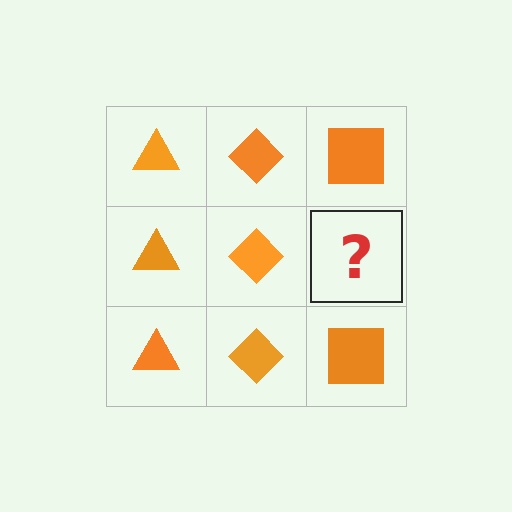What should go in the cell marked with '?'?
The missing cell should contain an orange square.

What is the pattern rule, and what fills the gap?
The rule is that each column has a consistent shape. The gap should be filled with an orange square.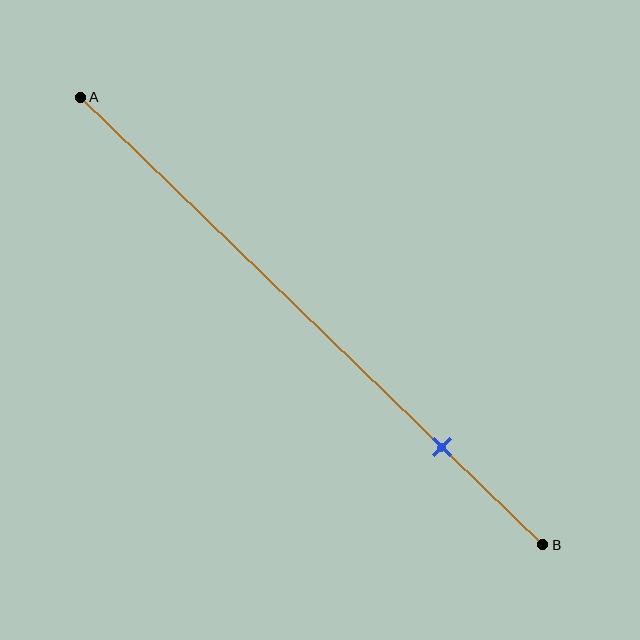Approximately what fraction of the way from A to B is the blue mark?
The blue mark is approximately 80% of the way from A to B.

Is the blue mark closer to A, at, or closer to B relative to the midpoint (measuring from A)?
The blue mark is closer to point B than the midpoint of segment AB.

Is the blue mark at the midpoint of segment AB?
No, the mark is at about 80% from A, not at the 50% midpoint.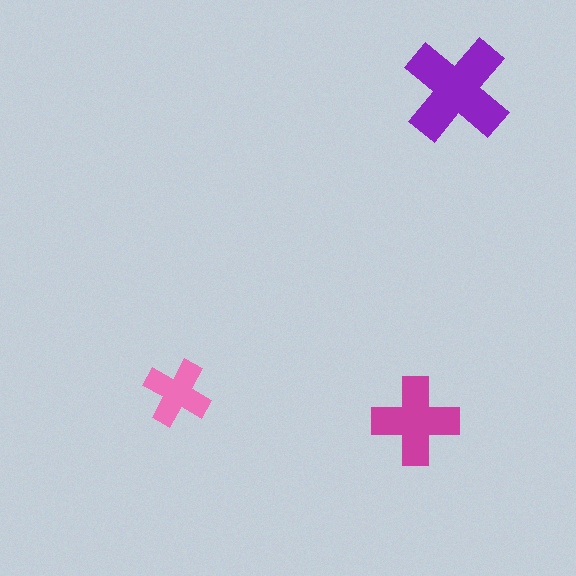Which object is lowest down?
The magenta cross is bottommost.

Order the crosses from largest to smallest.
the purple one, the magenta one, the pink one.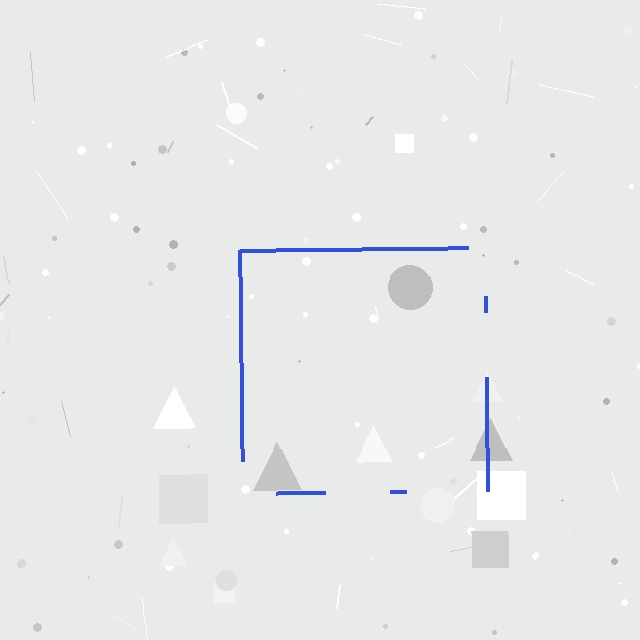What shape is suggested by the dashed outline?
The dashed outline suggests a square.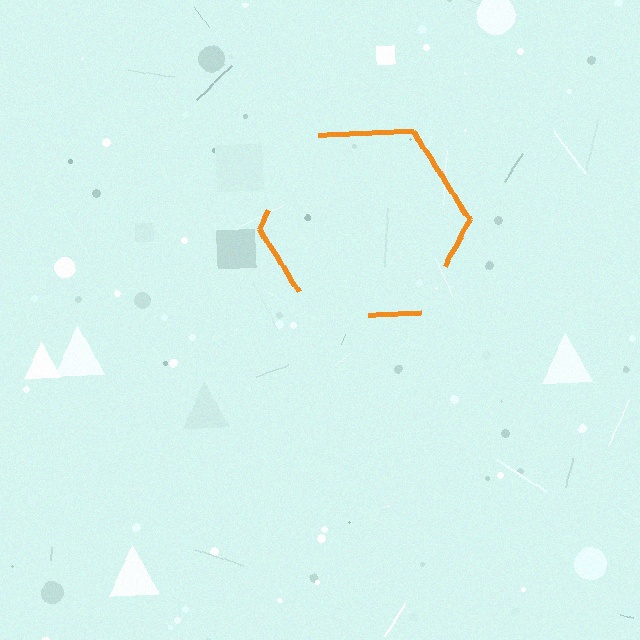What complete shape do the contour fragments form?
The contour fragments form a hexagon.